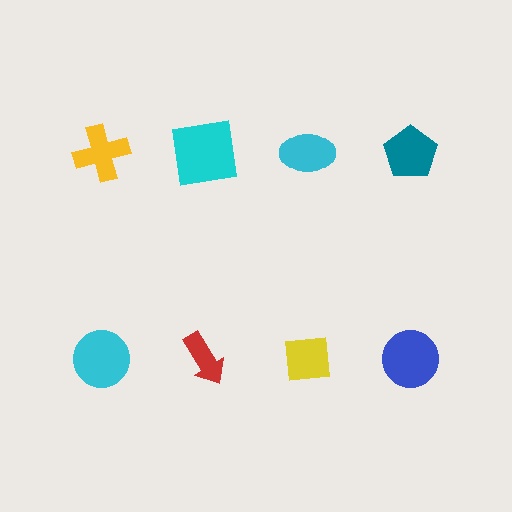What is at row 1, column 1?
A yellow cross.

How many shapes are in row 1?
4 shapes.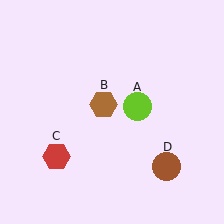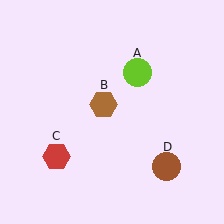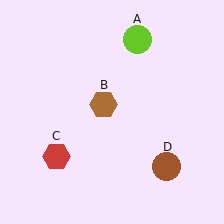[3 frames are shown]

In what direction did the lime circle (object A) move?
The lime circle (object A) moved up.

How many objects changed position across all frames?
1 object changed position: lime circle (object A).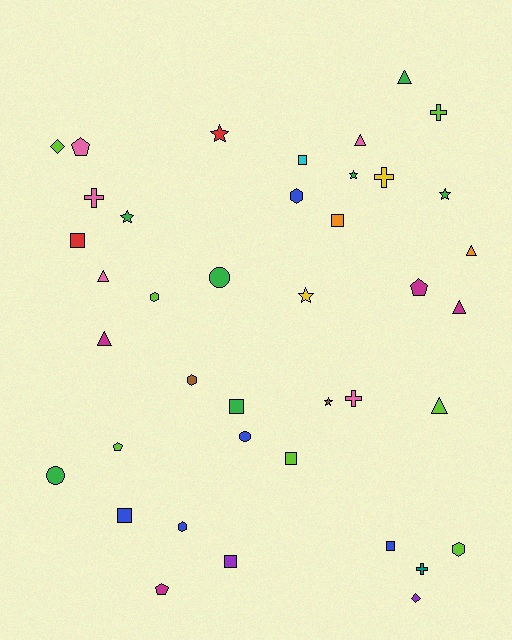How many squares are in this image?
There are 8 squares.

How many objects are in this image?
There are 40 objects.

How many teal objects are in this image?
There is 1 teal object.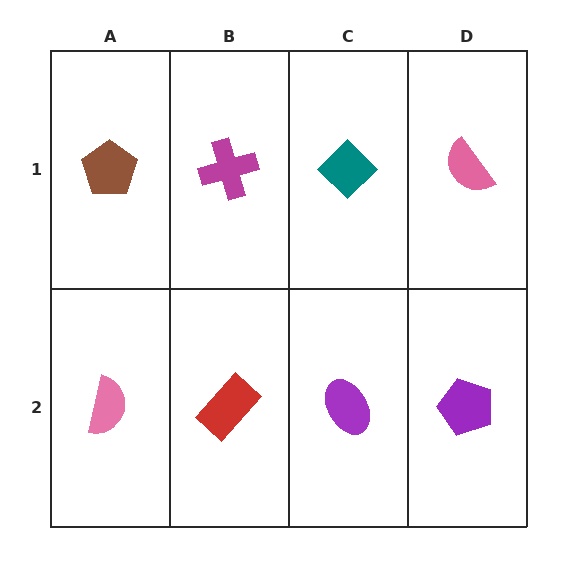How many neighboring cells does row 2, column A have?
2.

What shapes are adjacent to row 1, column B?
A red rectangle (row 2, column B), a brown pentagon (row 1, column A), a teal diamond (row 1, column C).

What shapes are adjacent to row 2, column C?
A teal diamond (row 1, column C), a red rectangle (row 2, column B), a purple pentagon (row 2, column D).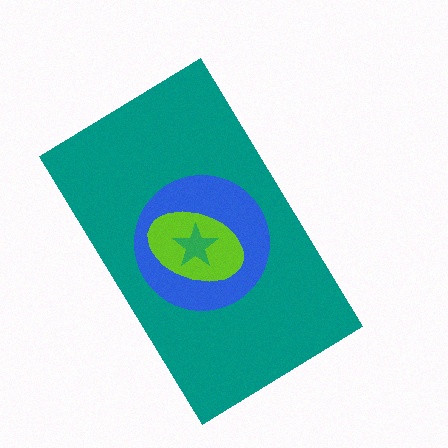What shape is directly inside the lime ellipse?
The green star.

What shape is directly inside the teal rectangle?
The blue circle.